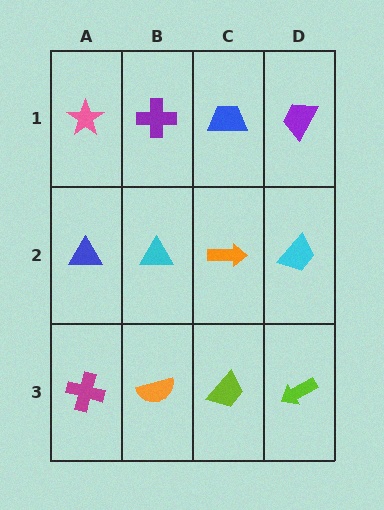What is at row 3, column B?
An orange semicircle.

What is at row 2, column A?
A blue triangle.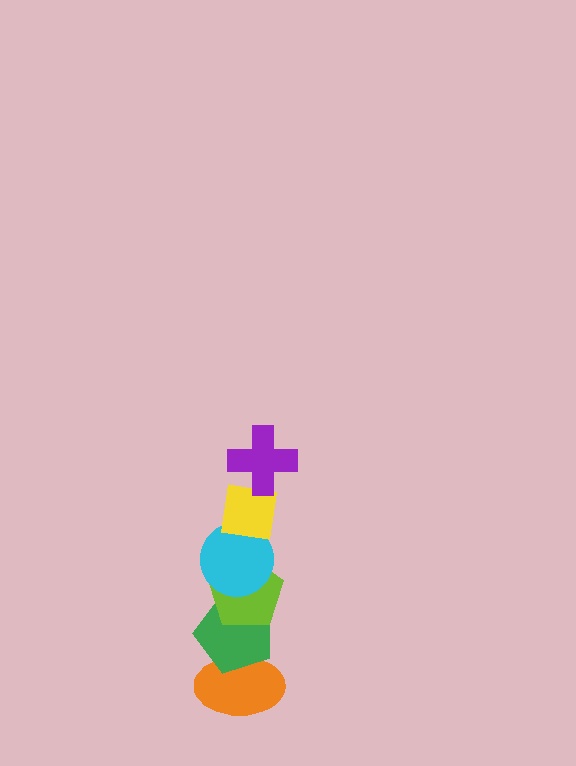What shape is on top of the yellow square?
The purple cross is on top of the yellow square.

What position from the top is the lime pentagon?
The lime pentagon is 4th from the top.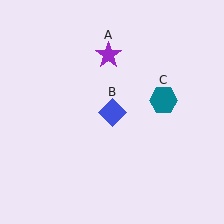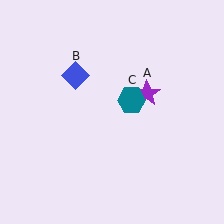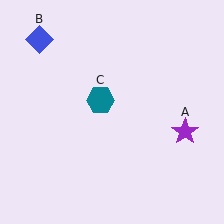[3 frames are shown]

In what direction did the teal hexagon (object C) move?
The teal hexagon (object C) moved left.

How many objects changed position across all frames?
3 objects changed position: purple star (object A), blue diamond (object B), teal hexagon (object C).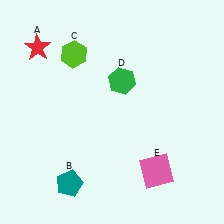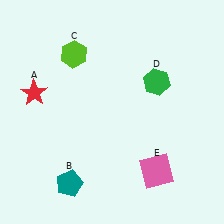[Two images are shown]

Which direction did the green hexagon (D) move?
The green hexagon (D) moved right.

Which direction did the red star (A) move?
The red star (A) moved down.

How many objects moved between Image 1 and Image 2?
2 objects moved between the two images.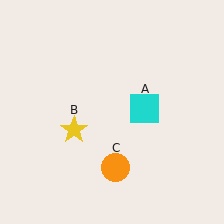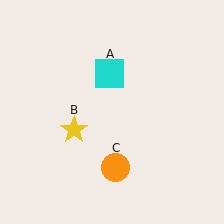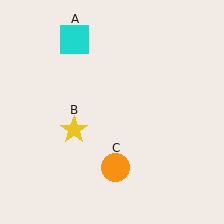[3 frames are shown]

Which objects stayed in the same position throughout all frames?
Yellow star (object B) and orange circle (object C) remained stationary.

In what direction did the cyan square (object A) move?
The cyan square (object A) moved up and to the left.